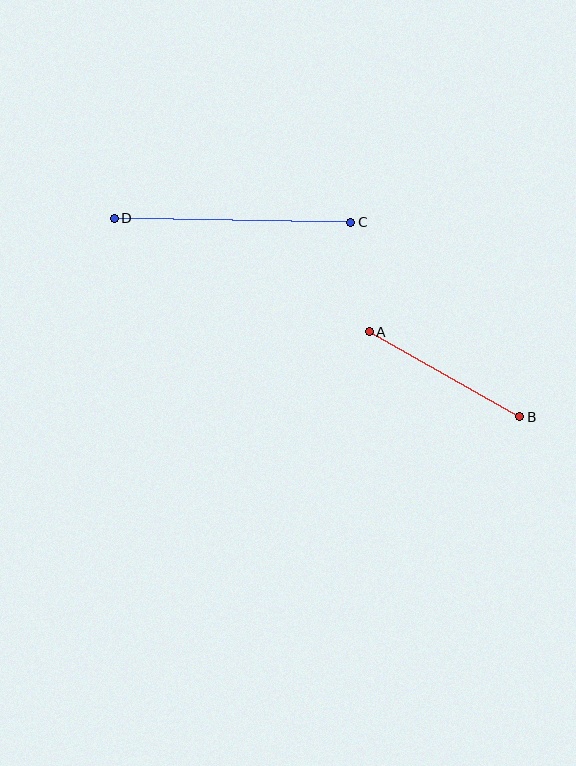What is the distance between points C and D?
The distance is approximately 236 pixels.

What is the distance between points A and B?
The distance is approximately 173 pixels.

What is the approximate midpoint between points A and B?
The midpoint is at approximately (444, 374) pixels.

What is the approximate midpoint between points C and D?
The midpoint is at approximately (232, 220) pixels.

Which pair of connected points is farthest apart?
Points C and D are farthest apart.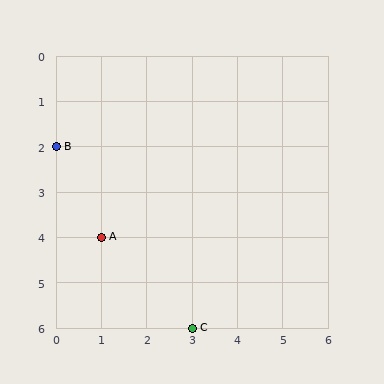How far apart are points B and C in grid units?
Points B and C are 3 columns and 4 rows apart (about 5.0 grid units diagonally).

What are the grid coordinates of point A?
Point A is at grid coordinates (1, 4).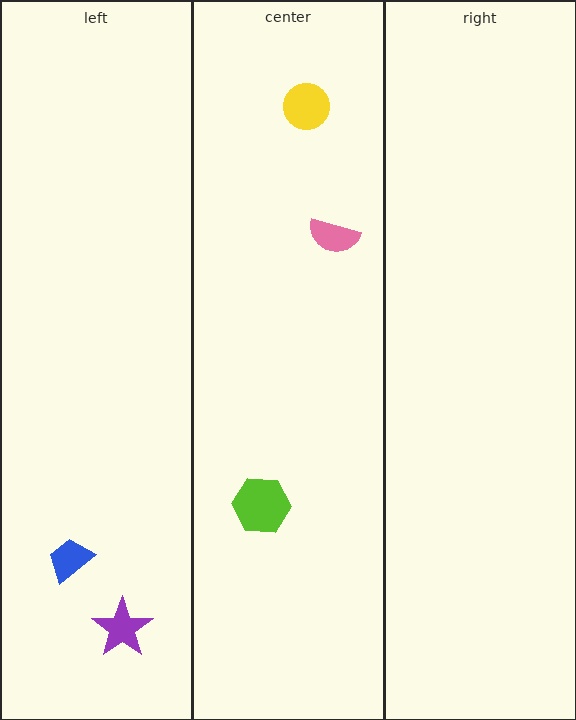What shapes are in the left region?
The blue trapezoid, the purple star.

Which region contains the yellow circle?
The center region.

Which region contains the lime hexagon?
The center region.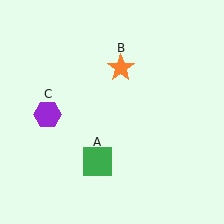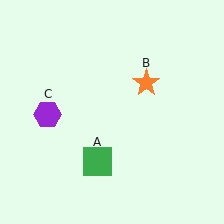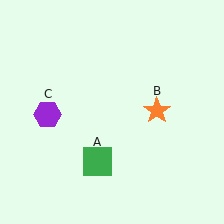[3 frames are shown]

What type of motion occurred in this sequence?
The orange star (object B) rotated clockwise around the center of the scene.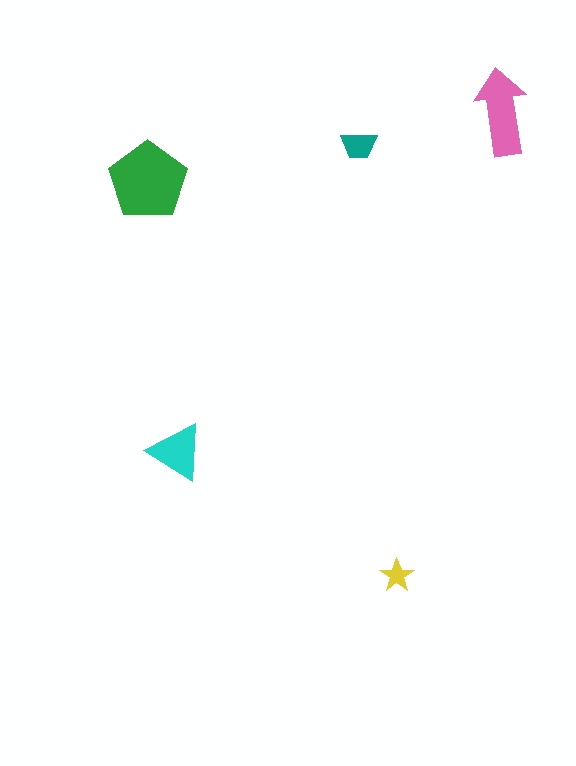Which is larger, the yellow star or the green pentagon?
The green pentagon.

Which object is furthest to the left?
The green pentagon is leftmost.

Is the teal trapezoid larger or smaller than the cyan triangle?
Smaller.